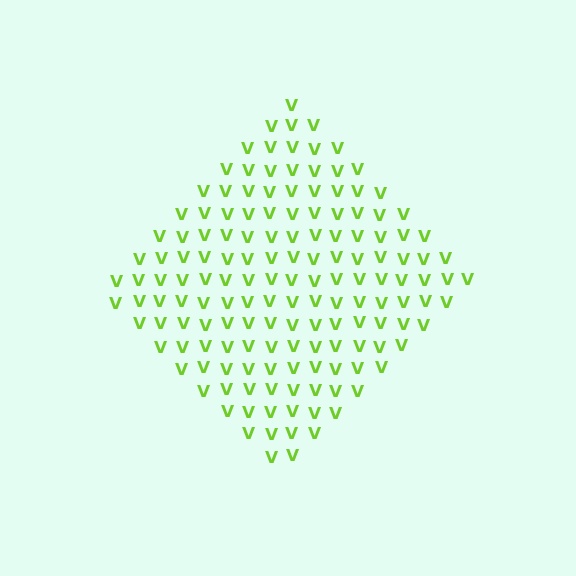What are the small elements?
The small elements are letter V's.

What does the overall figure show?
The overall figure shows a diamond.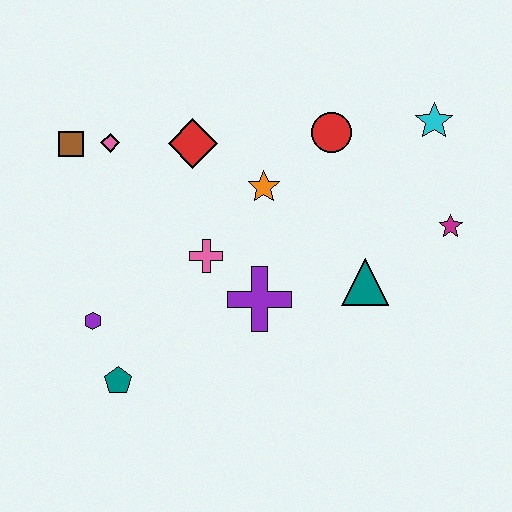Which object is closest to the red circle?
The orange star is closest to the red circle.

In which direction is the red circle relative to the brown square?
The red circle is to the right of the brown square.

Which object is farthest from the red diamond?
The magenta star is farthest from the red diamond.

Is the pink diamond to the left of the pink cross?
Yes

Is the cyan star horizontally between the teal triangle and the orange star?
No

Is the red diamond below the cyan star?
Yes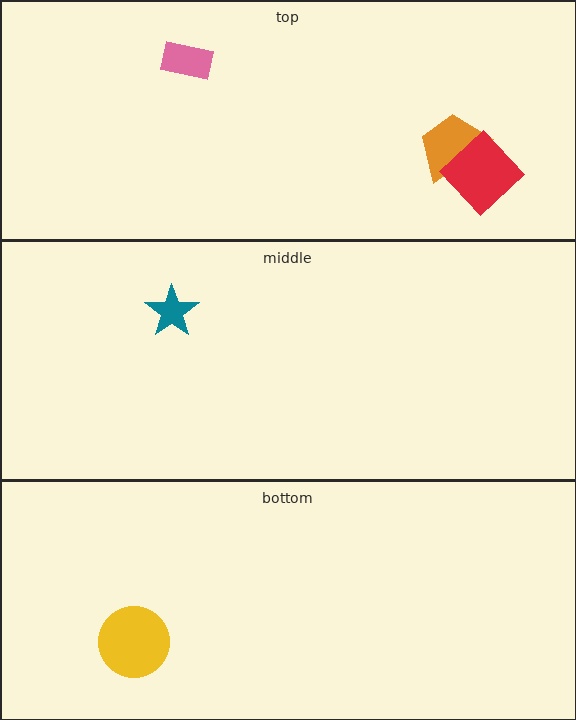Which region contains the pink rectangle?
The top region.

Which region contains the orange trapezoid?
The top region.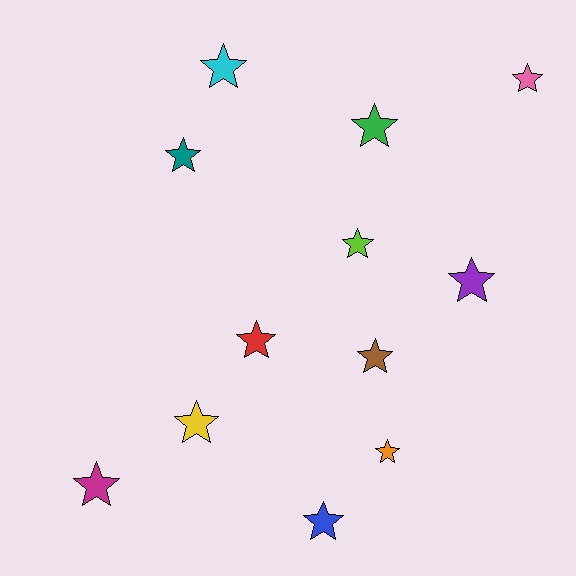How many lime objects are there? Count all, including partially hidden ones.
There is 1 lime object.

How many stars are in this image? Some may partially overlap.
There are 12 stars.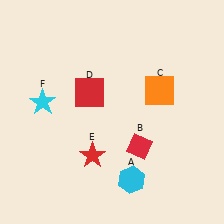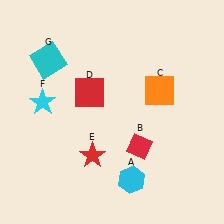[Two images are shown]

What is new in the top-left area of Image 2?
A cyan square (G) was added in the top-left area of Image 2.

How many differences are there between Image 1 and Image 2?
There is 1 difference between the two images.